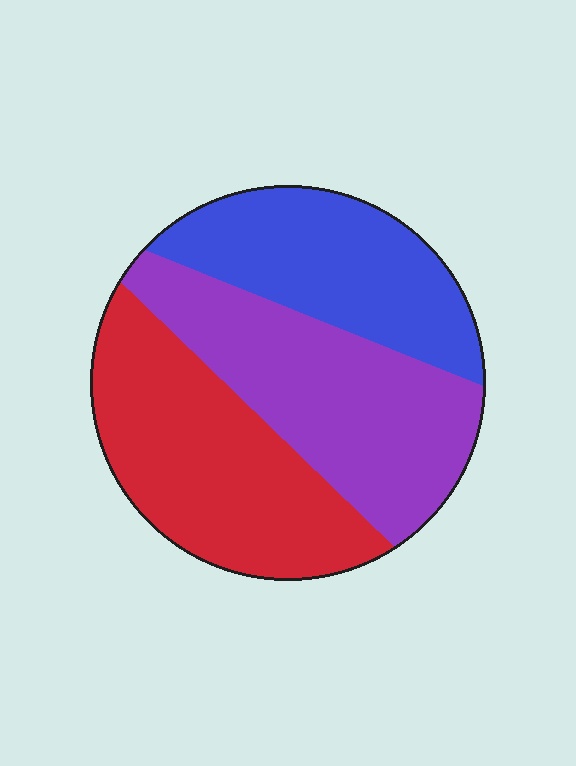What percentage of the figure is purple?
Purple covers roughly 35% of the figure.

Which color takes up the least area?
Blue, at roughly 30%.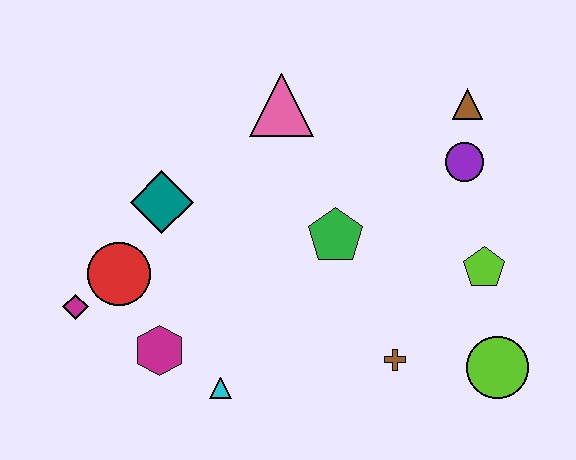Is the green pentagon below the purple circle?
Yes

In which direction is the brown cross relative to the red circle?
The brown cross is to the right of the red circle.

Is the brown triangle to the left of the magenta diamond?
No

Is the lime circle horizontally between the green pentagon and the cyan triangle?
No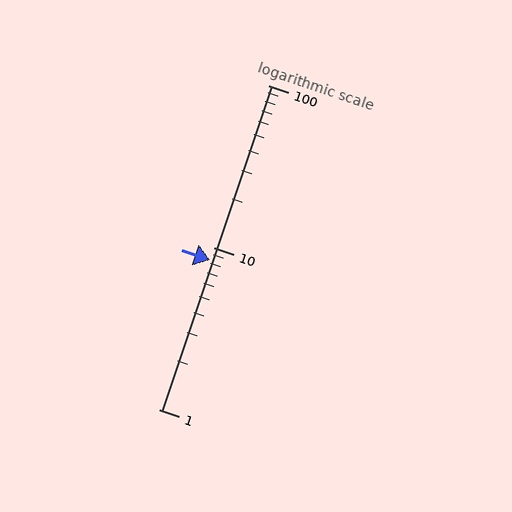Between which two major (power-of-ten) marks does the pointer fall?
The pointer is between 1 and 10.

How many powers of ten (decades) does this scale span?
The scale spans 2 decades, from 1 to 100.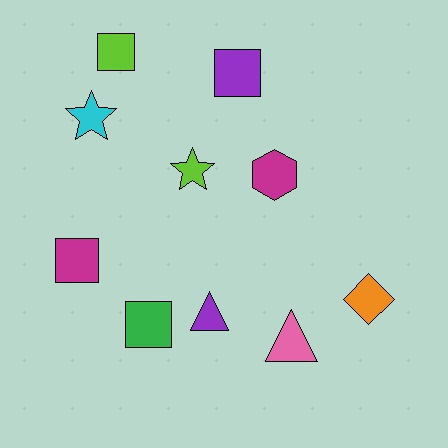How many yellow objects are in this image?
There are no yellow objects.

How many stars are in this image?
There are 2 stars.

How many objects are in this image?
There are 10 objects.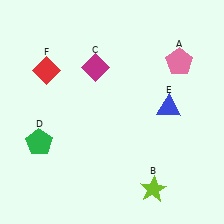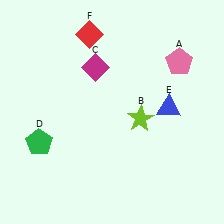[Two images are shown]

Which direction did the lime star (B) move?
The lime star (B) moved up.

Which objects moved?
The objects that moved are: the lime star (B), the red diamond (F).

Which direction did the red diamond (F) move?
The red diamond (F) moved right.